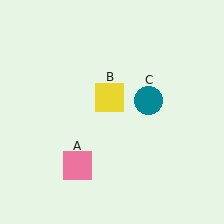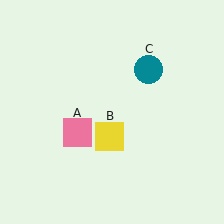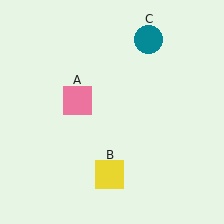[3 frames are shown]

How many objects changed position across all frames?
3 objects changed position: pink square (object A), yellow square (object B), teal circle (object C).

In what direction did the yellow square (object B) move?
The yellow square (object B) moved down.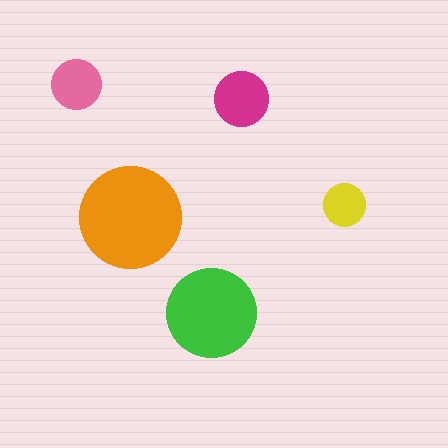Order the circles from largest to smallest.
the orange one, the green one, the magenta one, the pink one, the yellow one.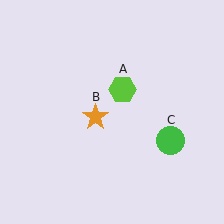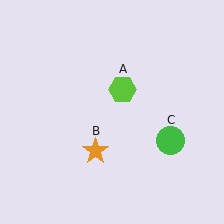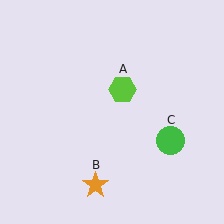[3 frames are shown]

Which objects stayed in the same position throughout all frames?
Lime hexagon (object A) and green circle (object C) remained stationary.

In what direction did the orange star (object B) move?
The orange star (object B) moved down.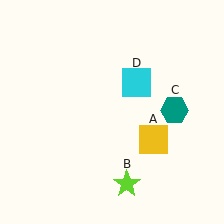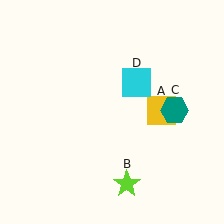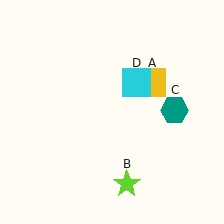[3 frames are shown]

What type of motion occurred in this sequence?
The yellow square (object A) rotated counterclockwise around the center of the scene.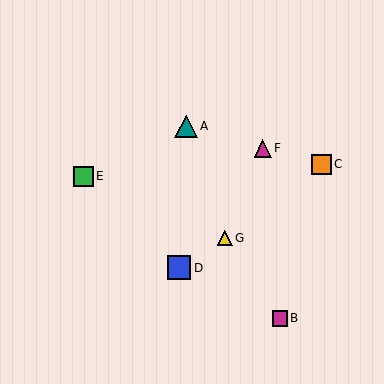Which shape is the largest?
The blue square (labeled D) is the largest.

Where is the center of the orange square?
The center of the orange square is at (322, 164).